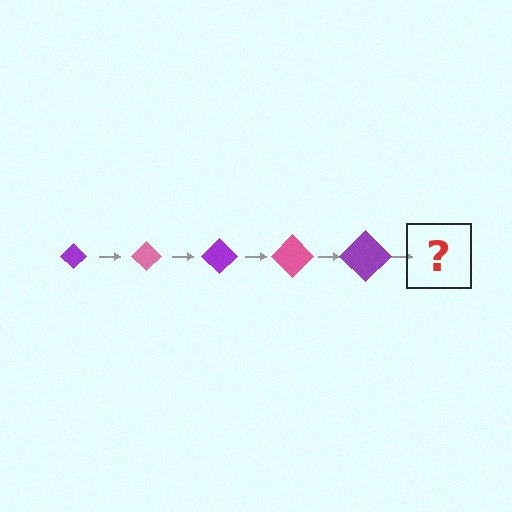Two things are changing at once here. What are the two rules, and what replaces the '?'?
The two rules are that the diamond grows larger each step and the color cycles through purple and pink. The '?' should be a pink diamond, larger than the previous one.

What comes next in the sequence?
The next element should be a pink diamond, larger than the previous one.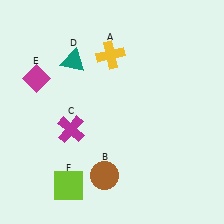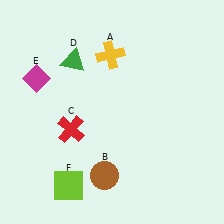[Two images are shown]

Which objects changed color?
C changed from magenta to red. D changed from teal to green.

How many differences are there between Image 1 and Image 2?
There are 2 differences between the two images.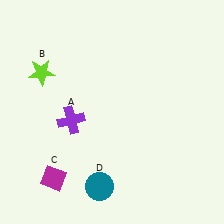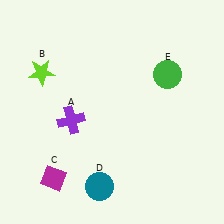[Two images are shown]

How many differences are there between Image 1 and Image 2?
There is 1 difference between the two images.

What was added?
A green circle (E) was added in Image 2.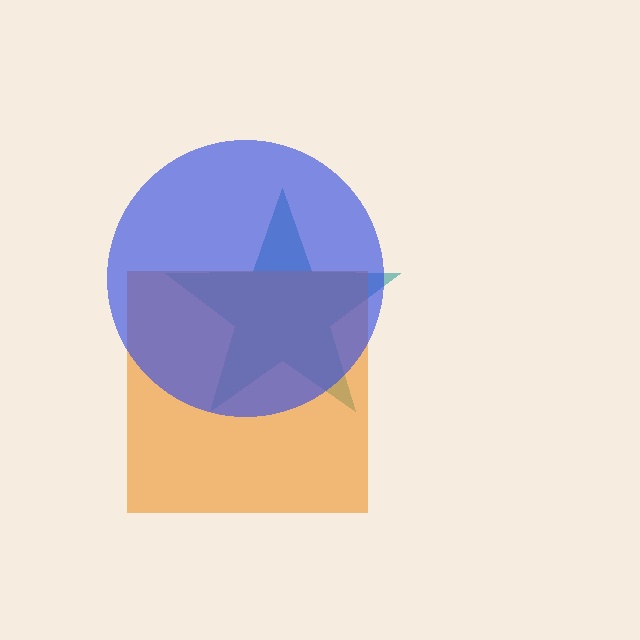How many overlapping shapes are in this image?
There are 3 overlapping shapes in the image.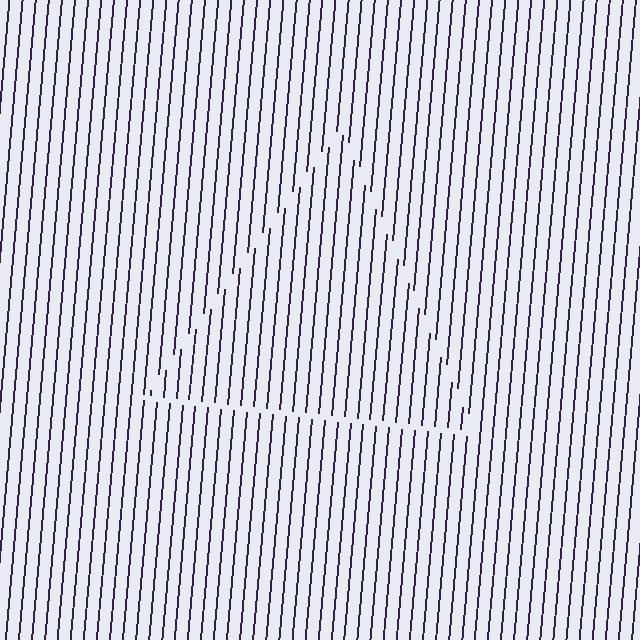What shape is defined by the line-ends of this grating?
An illusory triangle. The interior of the shape contains the same grating, shifted by half a period — the contour is defined by the phase discontinuity where line-ends from the inner and outer gratings abut.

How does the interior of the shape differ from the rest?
The interior of the shape contains the same grating, shifted by half a period — the contour is defined by the phase discontinuity where line-ends from the inner and outer gratings abut.